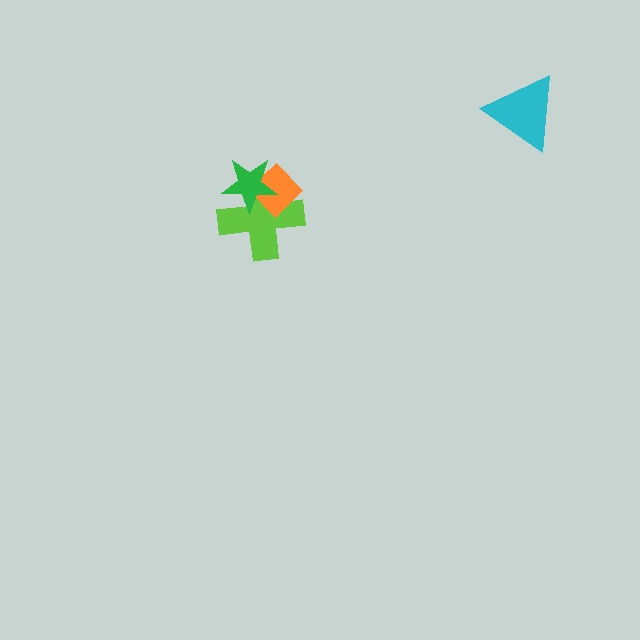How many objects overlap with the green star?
2 objects overlap with the green star.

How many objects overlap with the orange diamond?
2 objects overlap with the orange diamond.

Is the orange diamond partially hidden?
Yes, it is partially covered by another shape.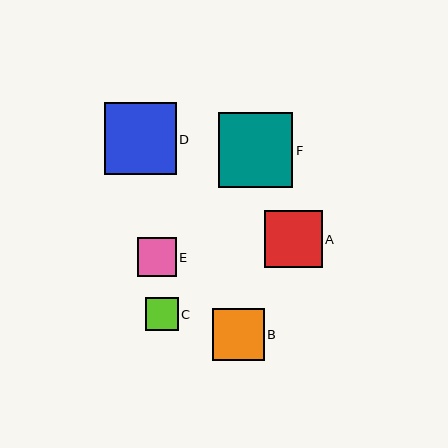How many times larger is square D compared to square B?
Square D is approximately 1.4 times the size of square B.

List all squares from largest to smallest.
From largest to smallest: F, D, A, B, E, C.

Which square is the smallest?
Square C is the smallest with a size of approximately 33 pixels.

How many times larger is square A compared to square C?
Square A is approximately 1.8 times the size of square C.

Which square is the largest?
Square F is the largest with a size of approximately 75 pixels.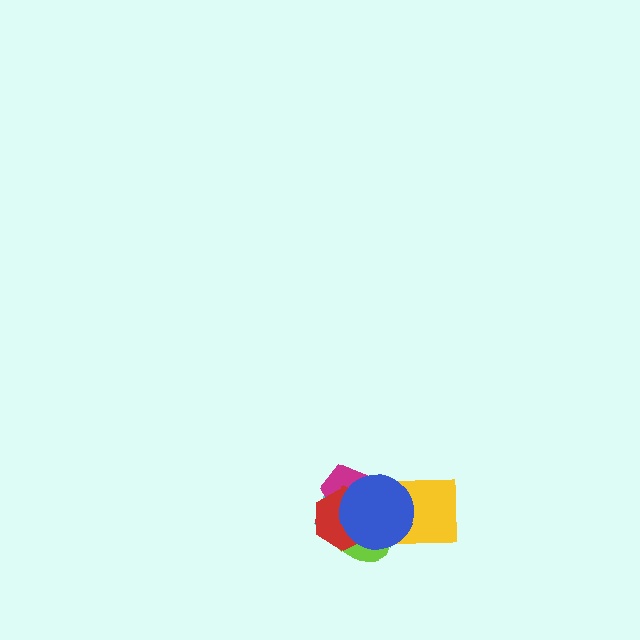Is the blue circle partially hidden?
No, no other shape covers it.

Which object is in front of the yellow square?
The blue circle is in front of the yellow square.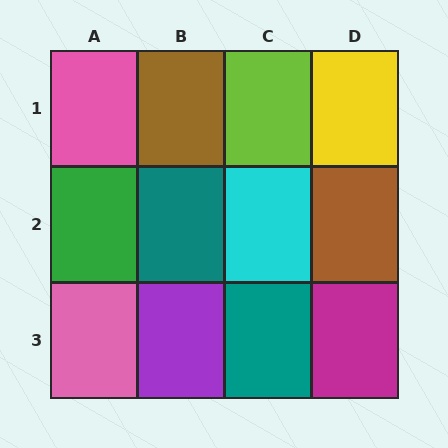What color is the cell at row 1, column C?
Lime.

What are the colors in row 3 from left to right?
Pink, purple, teal, magenta.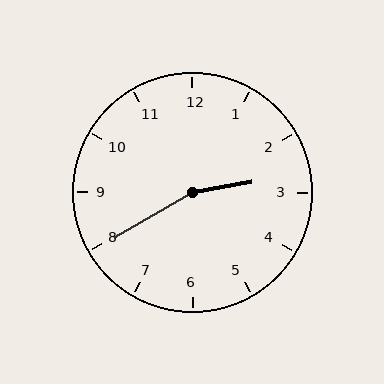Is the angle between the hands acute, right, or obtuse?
It is obtuse.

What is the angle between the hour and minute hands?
Approximately 160 degrees.